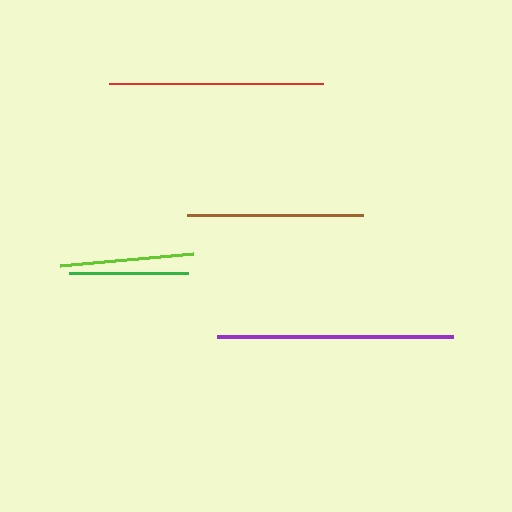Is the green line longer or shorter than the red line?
The red line is longer than the green line.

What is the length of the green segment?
The green segment is approximately 119 pixels long.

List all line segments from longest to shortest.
From longest to shortest: purple, red, brown, lime, green.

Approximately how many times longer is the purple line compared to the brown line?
The purple line is approximately 1.3 times the length of the brown line.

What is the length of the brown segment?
The brown segment is approximately 175 pixels long.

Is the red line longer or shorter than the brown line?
The red line is longer than the brown line.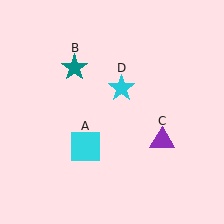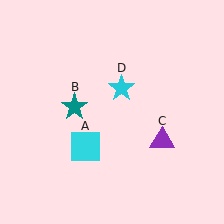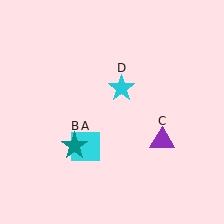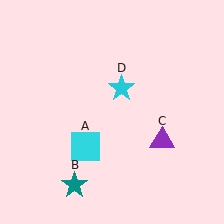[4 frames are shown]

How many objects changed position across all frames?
1 object changed position: teal star (object B).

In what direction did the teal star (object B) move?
The teal star (object B) moved down.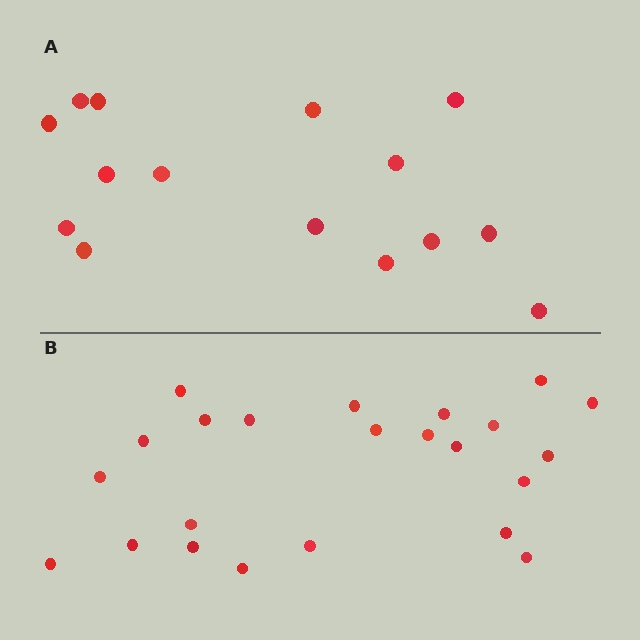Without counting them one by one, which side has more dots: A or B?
Region B (the bottom region) has more dots.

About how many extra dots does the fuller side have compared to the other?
Region B has roughly 8 or so more dots than region A.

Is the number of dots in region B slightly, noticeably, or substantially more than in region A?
Region B has substantially more. The ratio is roughly 1.5 to 1.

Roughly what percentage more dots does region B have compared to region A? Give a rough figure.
About 55% more.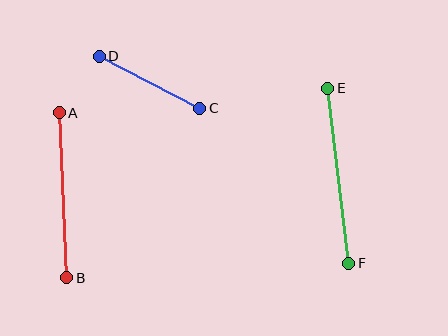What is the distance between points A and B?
The distance is approximately 165 pixels.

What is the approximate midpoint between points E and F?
The midpoint is at approximately (338, 176) pixels.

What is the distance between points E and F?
The distance is approximately 177 pixels.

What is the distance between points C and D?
The distance is approximately 113 pixels.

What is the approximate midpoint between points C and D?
The midpoint is at approximately (149, 82) pixels.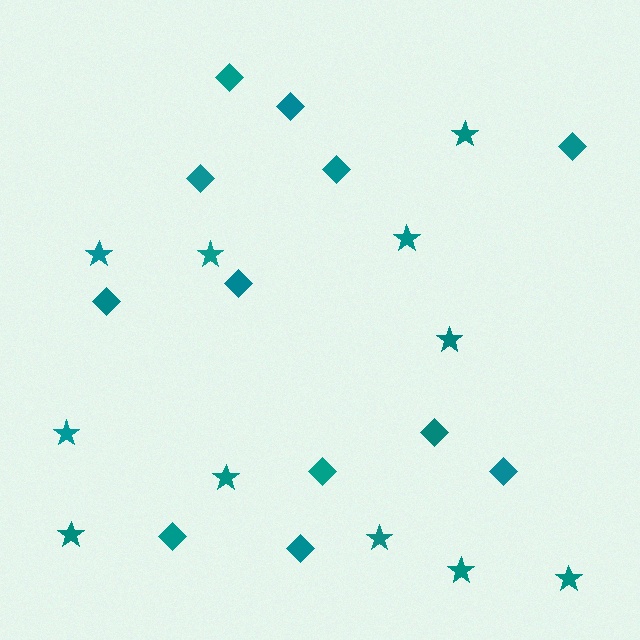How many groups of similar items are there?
There are 2 groups: one group of stars (11) and one group of diamonds (12).